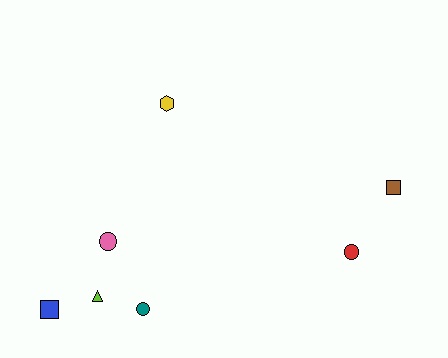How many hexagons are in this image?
There is 1 hexagon.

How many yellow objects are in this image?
There is 1 yellow object.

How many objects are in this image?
There are 7 objects.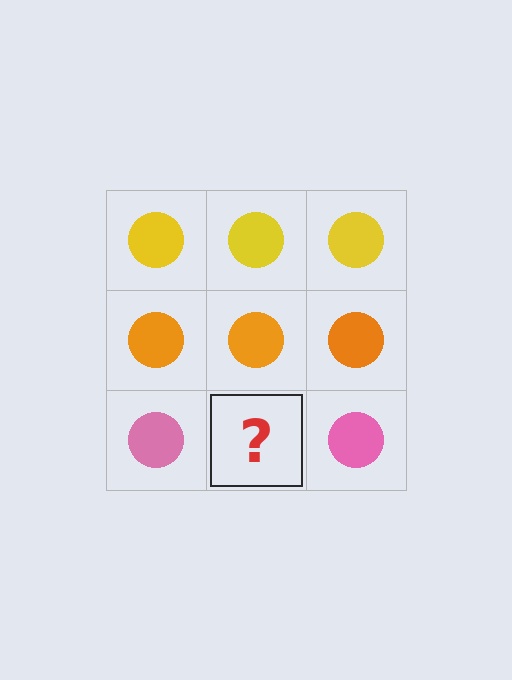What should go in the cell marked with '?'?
The missing cell should contain a pink circle.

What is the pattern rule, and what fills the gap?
The rule is that each row has a consistent color. The gap should be filled with a pink circle.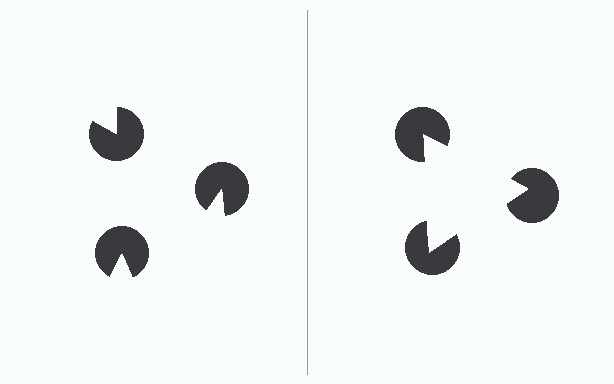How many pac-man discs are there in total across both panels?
6 — 3 on each side.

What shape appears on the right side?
An illusory triangle.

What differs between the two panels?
The pac-man discs are positioned identically on both sides; only the wedge orientations differ. On the right they align to a triangle; on the left they are misaligned.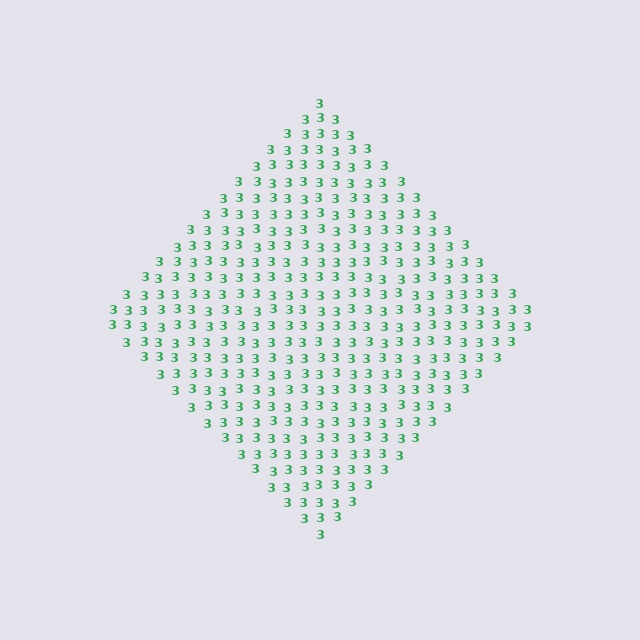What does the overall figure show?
The overall figure shows a diamond.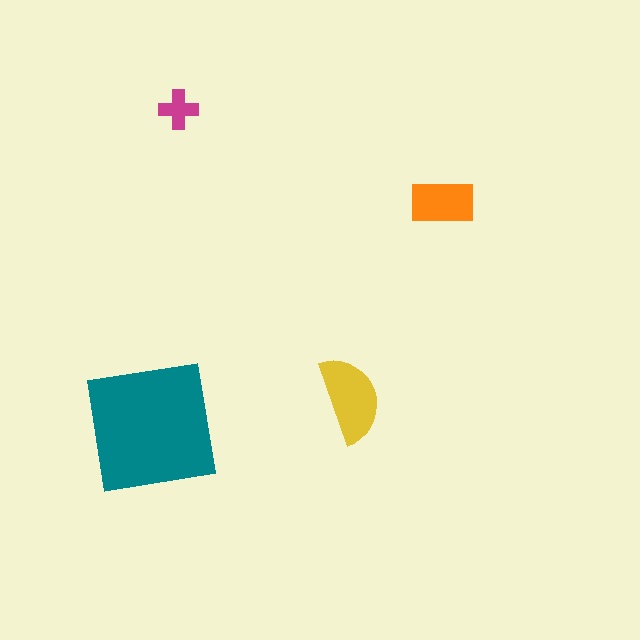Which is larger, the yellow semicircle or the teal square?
The teal square.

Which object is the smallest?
The magenta cross.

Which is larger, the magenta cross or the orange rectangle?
The orange rectangle.